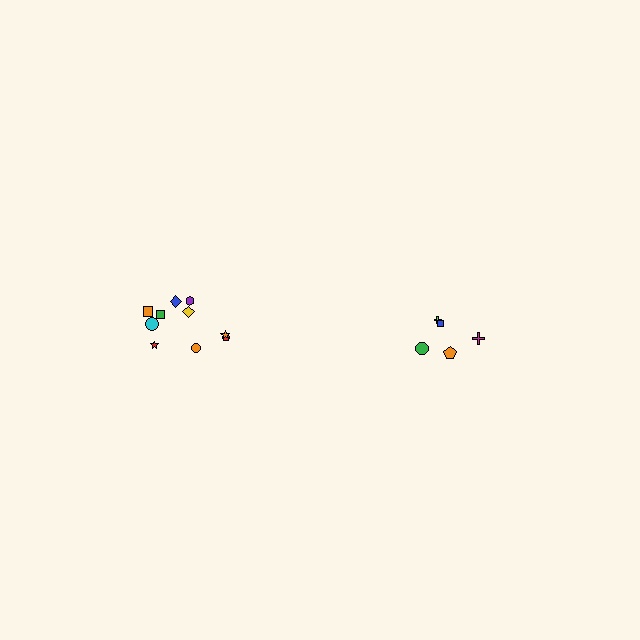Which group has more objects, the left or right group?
The left group.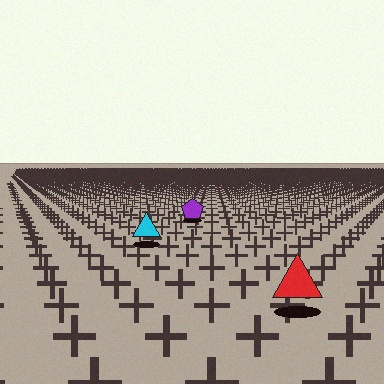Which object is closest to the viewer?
The red triangle is closest. The texture marks near it are larger and more spread out.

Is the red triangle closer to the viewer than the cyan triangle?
Yes. The red triangle is closer — you can tell from the texture gradient: the ground texture is coarser near it.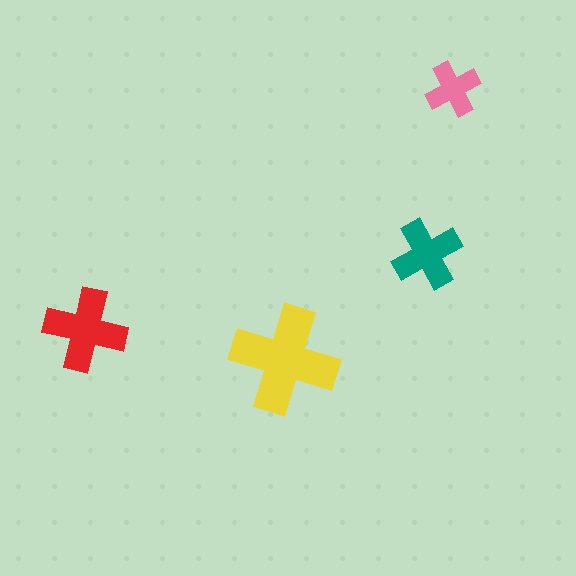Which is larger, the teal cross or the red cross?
The red one.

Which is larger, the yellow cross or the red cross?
The yellow one.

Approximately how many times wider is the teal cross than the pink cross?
About 1.5 times wider.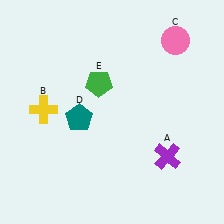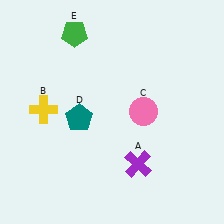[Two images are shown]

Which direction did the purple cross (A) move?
The purple cross (A) moved left.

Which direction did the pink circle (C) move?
The pink circle (C) moved down.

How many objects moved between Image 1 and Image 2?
3 objects moved between the two images.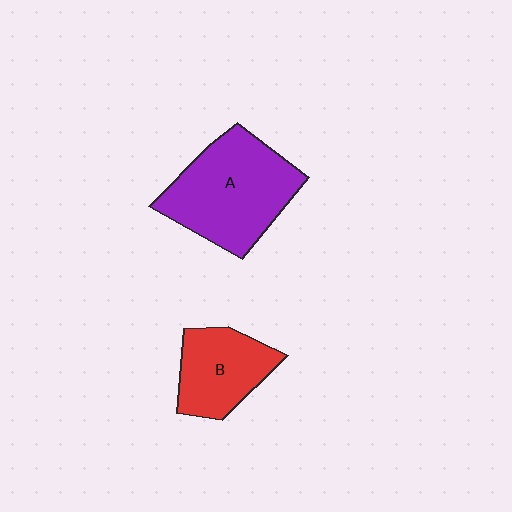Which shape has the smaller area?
Shape B (red).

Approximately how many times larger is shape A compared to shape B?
Approximately 1.6 times.